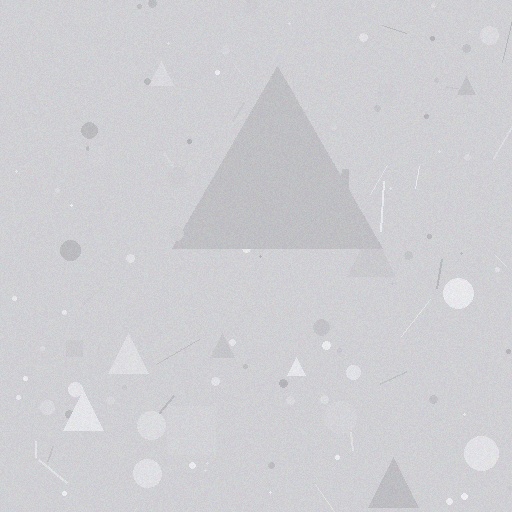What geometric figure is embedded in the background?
A triangle is embedded in the background.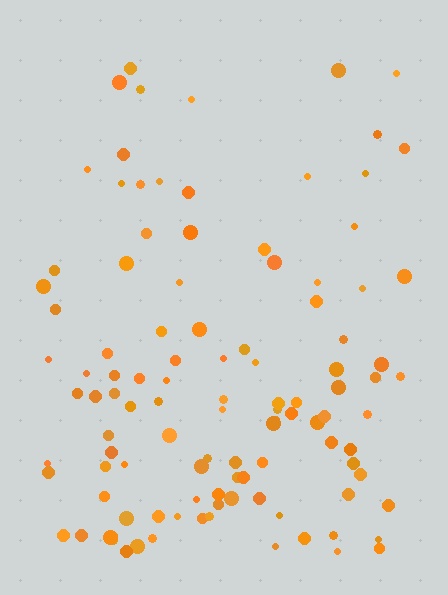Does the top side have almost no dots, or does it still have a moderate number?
Still a moderate number, just noticeably fewer than the bottom.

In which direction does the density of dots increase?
From top to bottom, with the bottom side densest.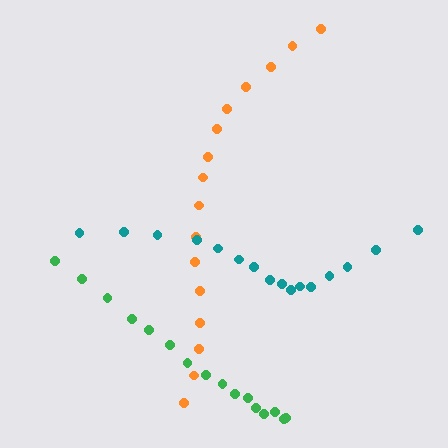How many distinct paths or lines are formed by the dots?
There are 3 distinct paths.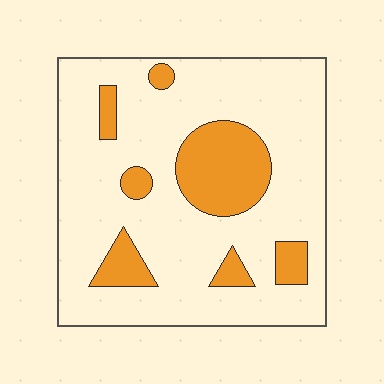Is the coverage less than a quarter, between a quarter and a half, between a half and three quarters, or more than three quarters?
Less than a quarter.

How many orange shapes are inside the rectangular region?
7.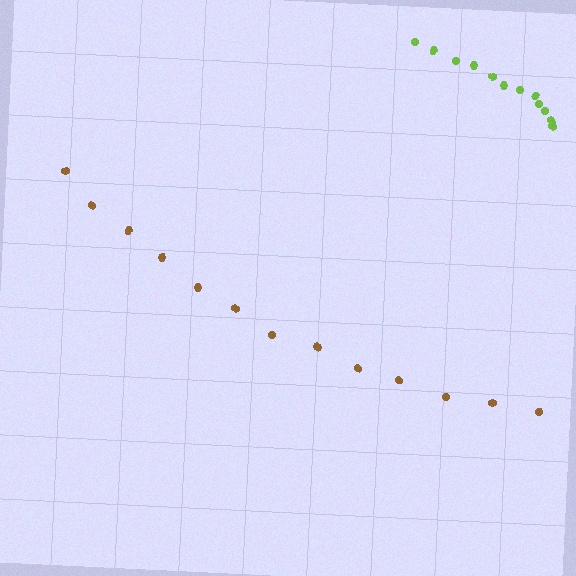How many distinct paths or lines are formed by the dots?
There are 2 distinct paths.